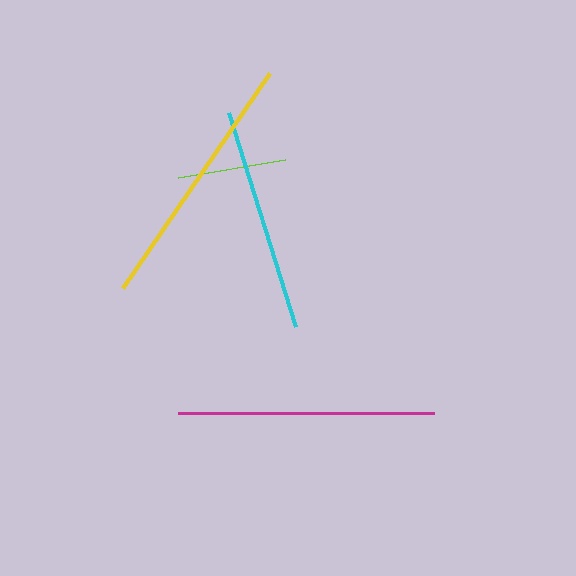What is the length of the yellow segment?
The yellow segment is approximately 260 pixels long.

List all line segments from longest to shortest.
From longest to shortest: yellow, magenta, cyan, lime.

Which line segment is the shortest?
The lime line is the shortest at approximately 108 pixels.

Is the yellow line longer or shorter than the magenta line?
The yellow line is longer than the magenta line.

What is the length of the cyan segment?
The cyan segment is approximately 224 pixels long.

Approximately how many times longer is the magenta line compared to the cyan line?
The magenta line is approximately 1.1 times the length of the cyan line.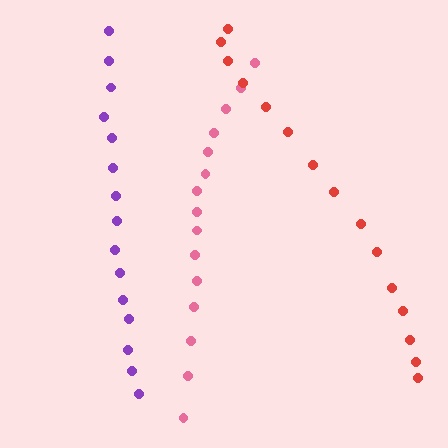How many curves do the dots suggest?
There are 3 distinct paths.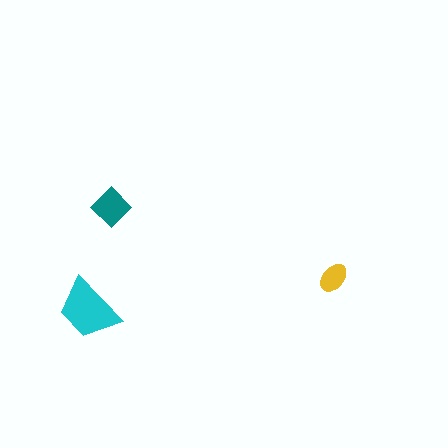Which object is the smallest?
The yellow ellipse.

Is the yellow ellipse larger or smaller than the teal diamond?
Smaller.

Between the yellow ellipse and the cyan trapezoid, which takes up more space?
The cyan trapezoid.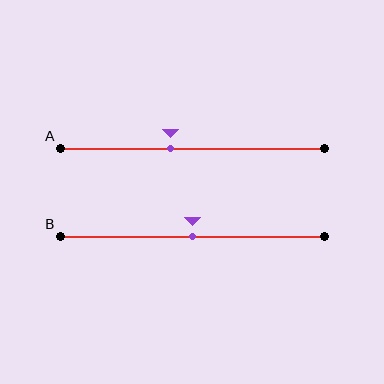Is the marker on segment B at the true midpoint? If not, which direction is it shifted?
Yes, the marker on segment B is at the true midpoint.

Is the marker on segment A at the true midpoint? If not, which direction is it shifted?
No, the marker on segment A is shifted to the left by about 8% of the segment length.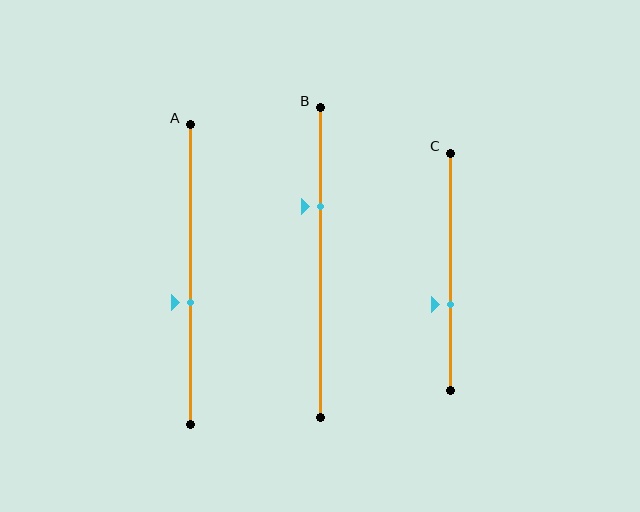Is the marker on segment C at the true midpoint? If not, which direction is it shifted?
No, the marker on segment C is shifted downward by about 14% of the segment length.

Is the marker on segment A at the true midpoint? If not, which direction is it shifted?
No, the marker on segment A is shifted downward by about 9% of the segment length.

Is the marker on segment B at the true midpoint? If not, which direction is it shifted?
No, the marker on segment B is shifted upward by about 18% of the segment length.